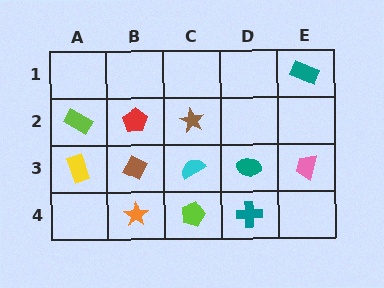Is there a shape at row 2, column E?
No, that cell is empty.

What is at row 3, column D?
A teal ellipse.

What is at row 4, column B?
An orange star.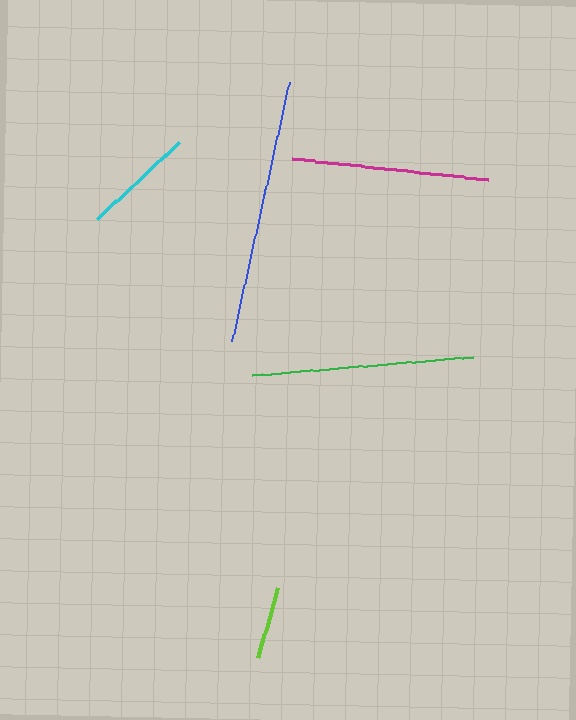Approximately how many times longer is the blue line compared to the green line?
The blue line is approximately 1.2 times the length of the green line.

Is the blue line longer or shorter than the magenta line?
The blue line is longer than the magenta line.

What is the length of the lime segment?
The lime segment is approximately 73 pixels long.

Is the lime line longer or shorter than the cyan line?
The cyan line is longer than the lime line.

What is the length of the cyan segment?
The cyan segment is approximately 113 pixels long.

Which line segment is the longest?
The blue line is the longest at approximately 265 pixels.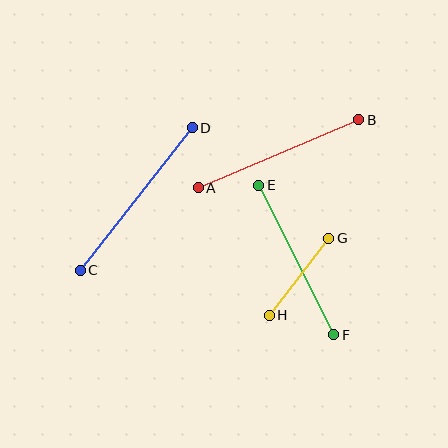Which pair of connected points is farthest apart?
Points C and D are farthest apart.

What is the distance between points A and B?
The distance is approximately 174 pixels.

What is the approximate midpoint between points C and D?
The midpoint is at approximately (136, 199) pixels.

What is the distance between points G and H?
The distance is approximately 97 pixels.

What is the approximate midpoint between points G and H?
The midpoint is at approximately (299, 277) pixels.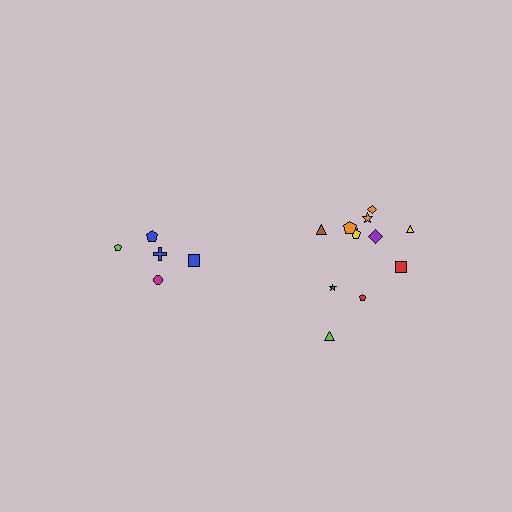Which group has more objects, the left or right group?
The right group.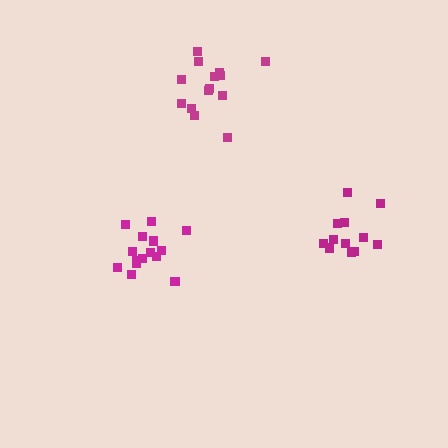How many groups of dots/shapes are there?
There are 3 groups.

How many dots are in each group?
Group 1: 12 dots, Group 2: 15 dots, Group 3: 14 dots (41 total).